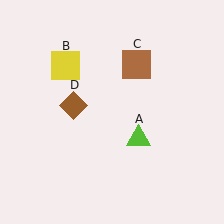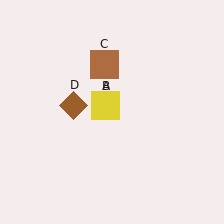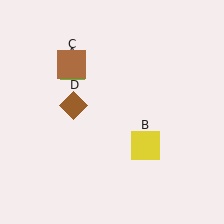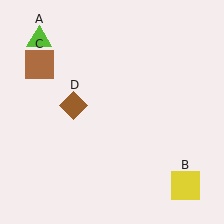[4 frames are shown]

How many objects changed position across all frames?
3 objects changed position: lime triangle (object A), yellow square (object B), brown square (object C).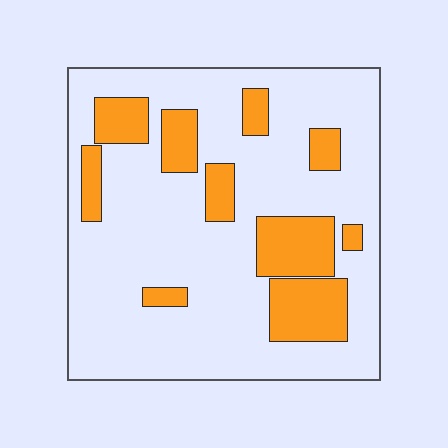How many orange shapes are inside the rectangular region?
10.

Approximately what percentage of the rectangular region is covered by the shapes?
Approximately 25%.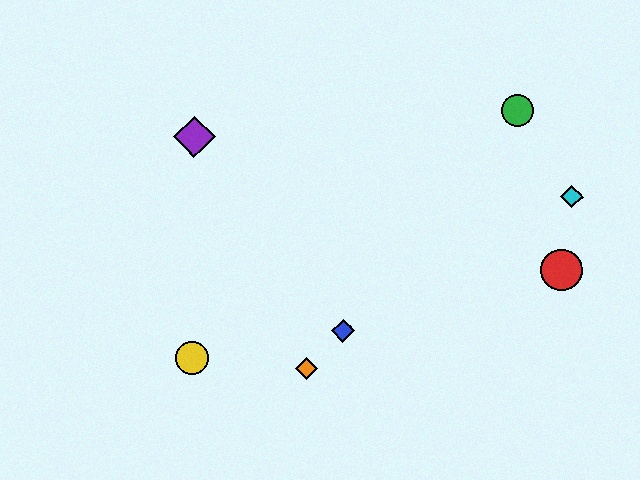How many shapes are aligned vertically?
2 shapes (the yellow circle, the purple diamond) are aligned vertically.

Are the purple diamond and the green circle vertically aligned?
No, the purple diamond is at x≈194 and the green circle is at x≈517.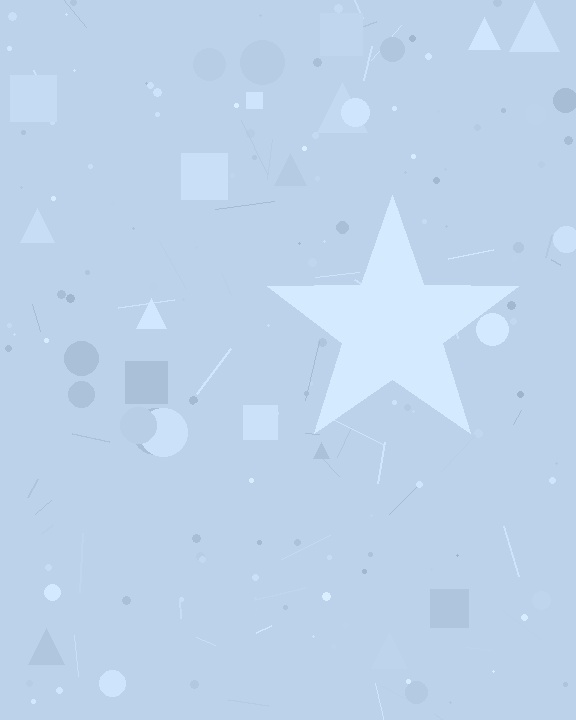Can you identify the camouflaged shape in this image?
The camouflaged shape is a star.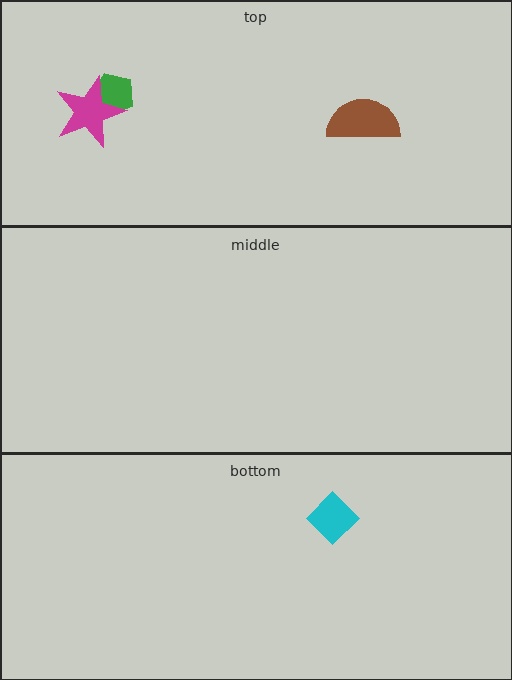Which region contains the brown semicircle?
The top region.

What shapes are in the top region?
The brown semicircle, the green pentagon, the magenta star.